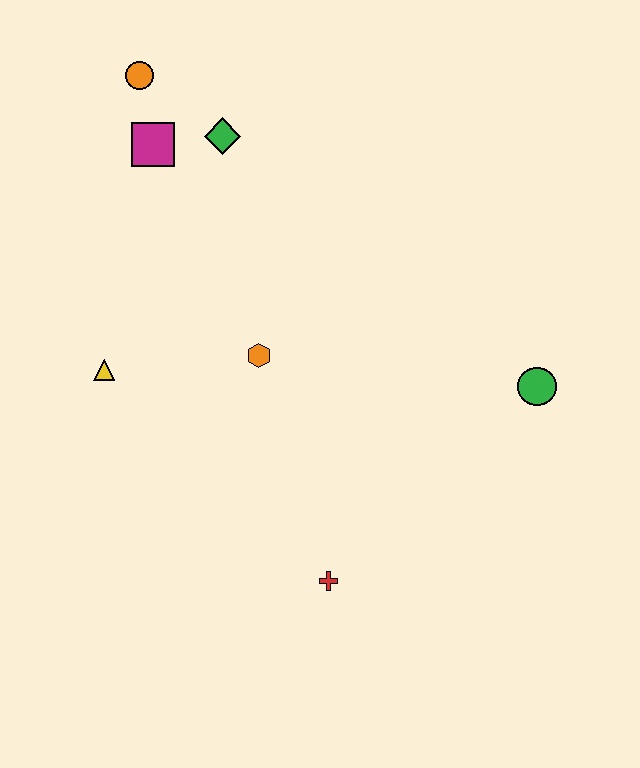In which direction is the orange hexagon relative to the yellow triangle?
The orange hexagon is to the right of the yellow triangle.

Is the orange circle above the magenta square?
Yes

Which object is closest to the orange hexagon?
The yellow triangle is closest to the orange hexagon.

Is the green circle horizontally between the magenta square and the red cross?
No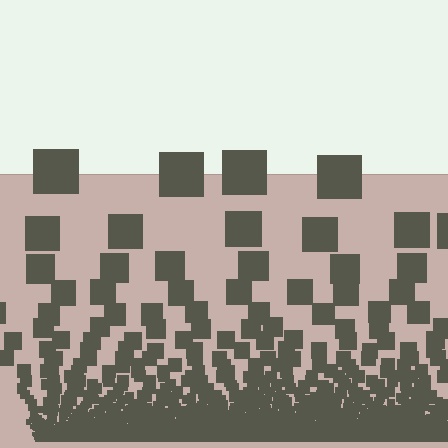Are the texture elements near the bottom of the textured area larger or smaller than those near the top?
Smaller. The gradient is inverted — elements near the bottom are smaller and denser.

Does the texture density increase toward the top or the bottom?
Density increases toward the bottom.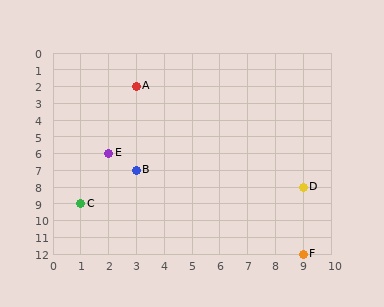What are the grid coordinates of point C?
Point C is at grid coordinates (1, 9).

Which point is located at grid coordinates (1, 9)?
Point C is at (1, 9).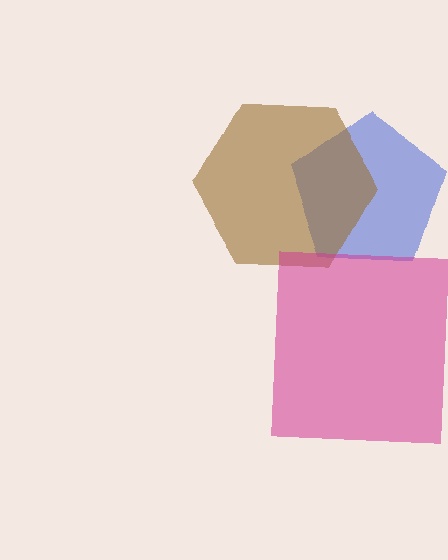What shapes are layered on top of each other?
The layered shapes are: a blue pentagon, a brown hexagon, a magenta square.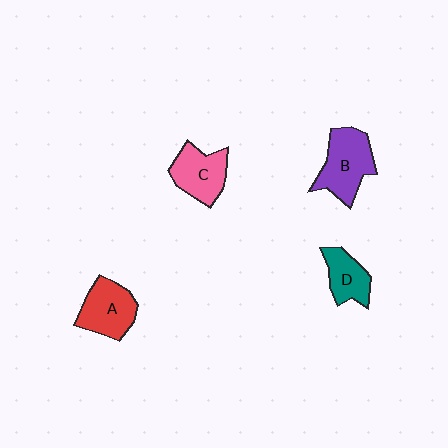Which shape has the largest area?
Shape B (purple).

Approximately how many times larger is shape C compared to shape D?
Approximately 1.3 times.